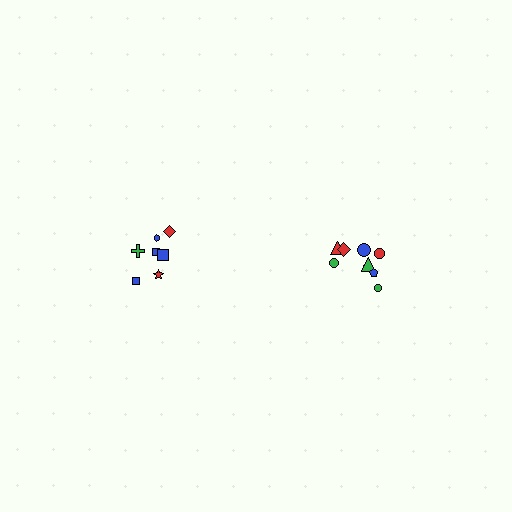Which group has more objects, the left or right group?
The right group.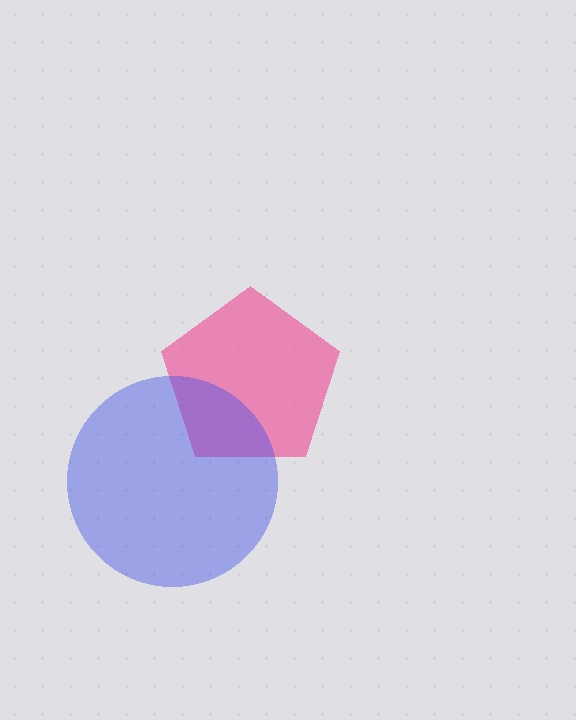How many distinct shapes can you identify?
There are 2 distinct shapes: a pink pentagon, a blue circle.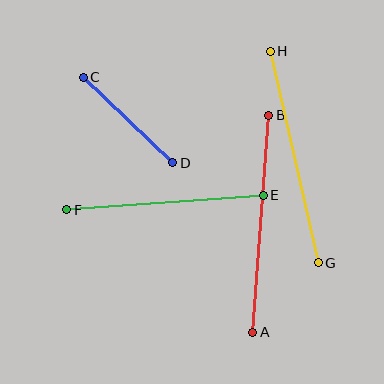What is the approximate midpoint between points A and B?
The midpoint is at approximately (261, 224) pixels.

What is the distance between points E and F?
The distance is approximately 197 pixels.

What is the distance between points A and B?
The distance is approximately 217 pixels.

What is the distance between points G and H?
The distance is approximately 216 pixels.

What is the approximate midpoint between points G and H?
The midpoint is at approximately (294, 157) pixels.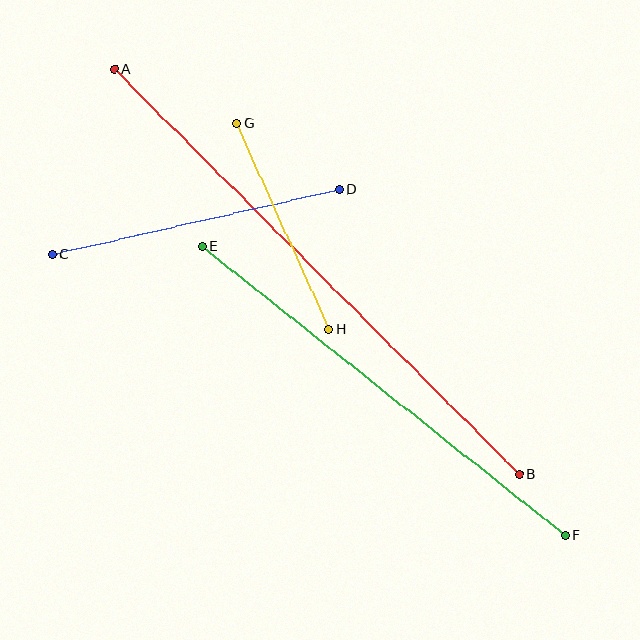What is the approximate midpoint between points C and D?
The midpoint is at approximately (196, 222) pixels.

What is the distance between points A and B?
The distance is approximately 573 pixels.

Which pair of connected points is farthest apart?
Points A and B are farthest apart.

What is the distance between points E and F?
The distance is approximately 464 pixels.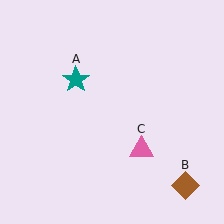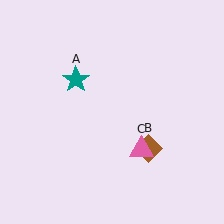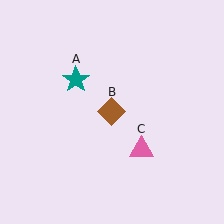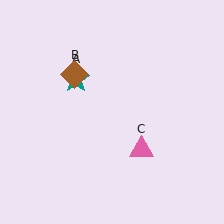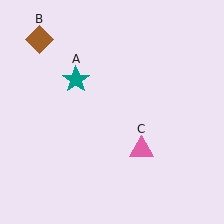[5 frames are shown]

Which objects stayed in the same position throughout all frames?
Teal star (object A) and pink triangle (object C) remained stationary.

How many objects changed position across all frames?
1 object changed position: brown diamond (object B).